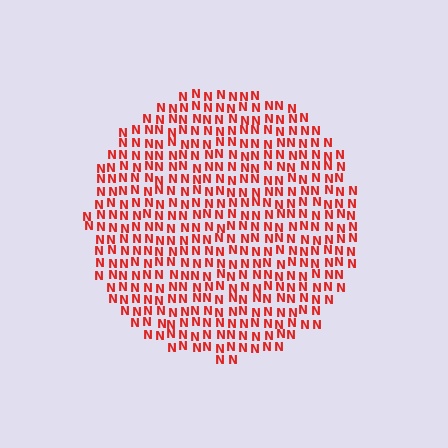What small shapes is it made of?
It is made of small letter N's.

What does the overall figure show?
The overall figure shows a circle.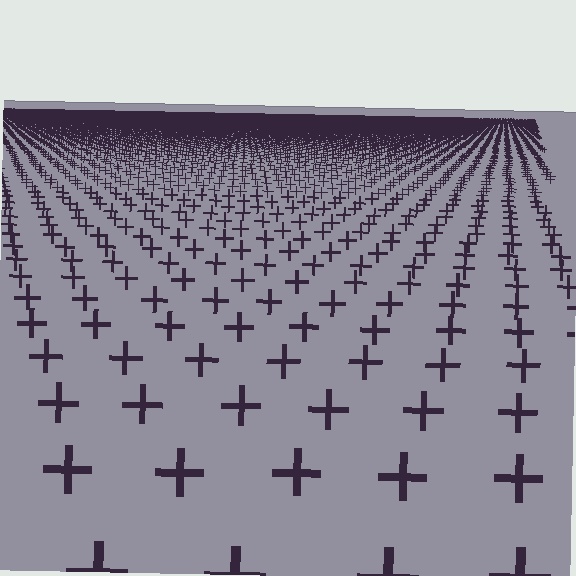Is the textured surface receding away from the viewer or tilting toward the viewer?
The surface is receding away from the viewer. Texture elements get smaller and denser toward the top.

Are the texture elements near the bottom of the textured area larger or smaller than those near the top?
Larger. Near the bottom, elements are closer to the viewer and appear at a bigger on-screen size.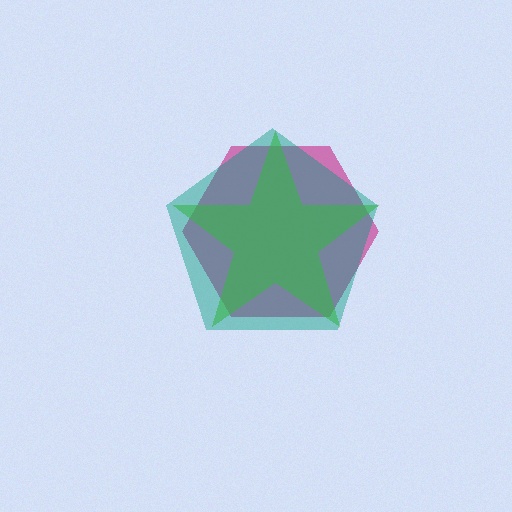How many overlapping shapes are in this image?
There are 3 overlapping shapes in the image.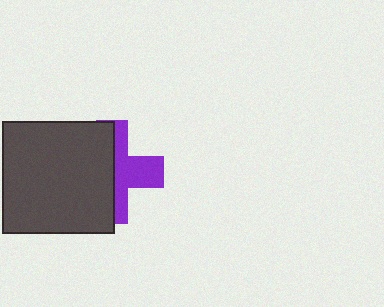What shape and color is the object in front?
The object in front is a dark gray square.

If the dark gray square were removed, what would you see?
You would see the complete purple cross.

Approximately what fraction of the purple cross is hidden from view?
Roughly 57% of the purple cross is hidden behind the dark gray square.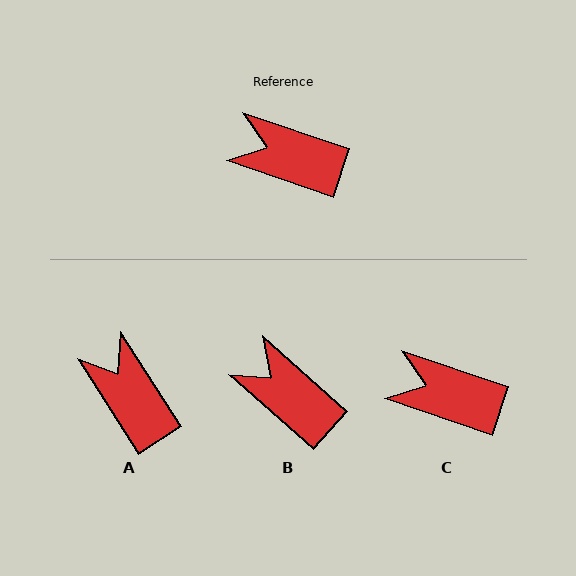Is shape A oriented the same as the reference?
No, it is off by about 38 degrees.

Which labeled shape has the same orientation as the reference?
C.